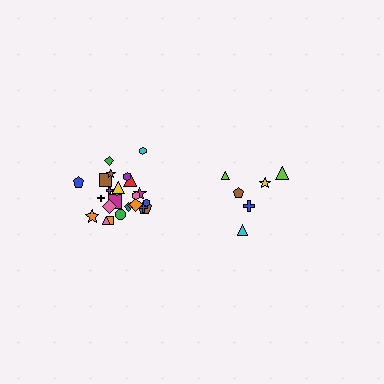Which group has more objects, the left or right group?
The left group.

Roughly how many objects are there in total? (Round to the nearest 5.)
Roughly 30 objects in total.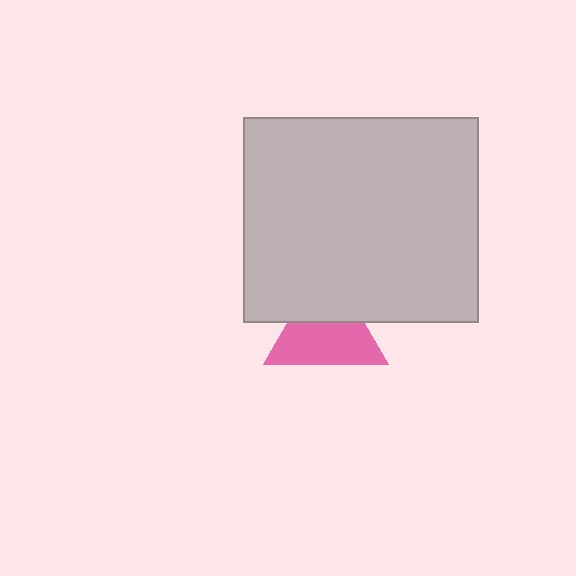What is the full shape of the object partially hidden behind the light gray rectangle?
The partially hidden object is a pink triangle.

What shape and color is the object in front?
The object in front is a light gray rectangle.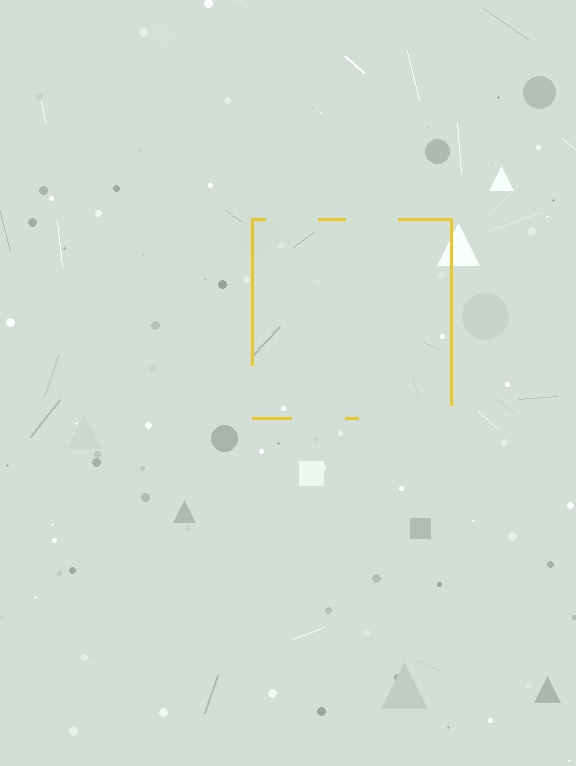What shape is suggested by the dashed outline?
The dashed outline suggests a square.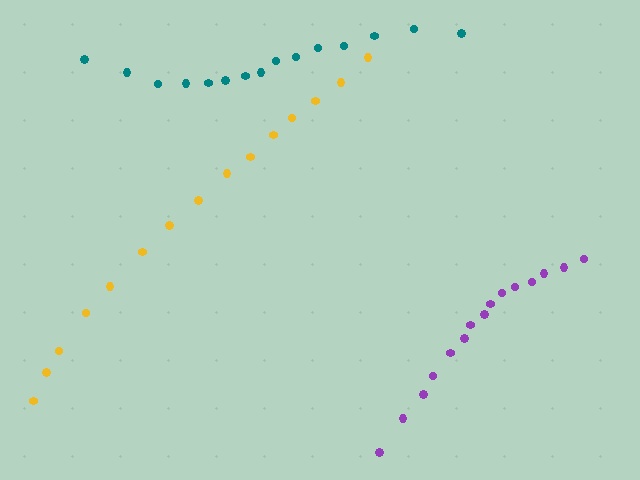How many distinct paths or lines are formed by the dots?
There are 3 distinct paths.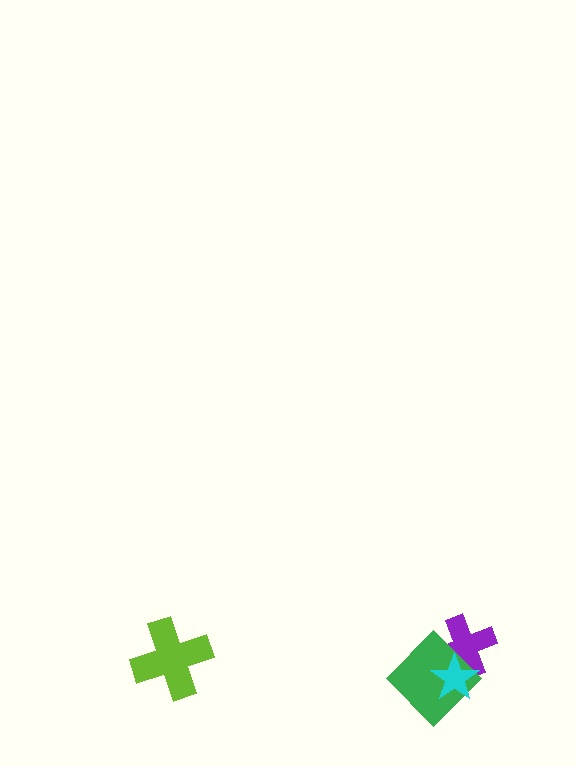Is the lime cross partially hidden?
No, no other shape covers it.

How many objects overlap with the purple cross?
2 objects overlap with the purple cross.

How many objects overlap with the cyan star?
2 objects overlap with the cyan star.